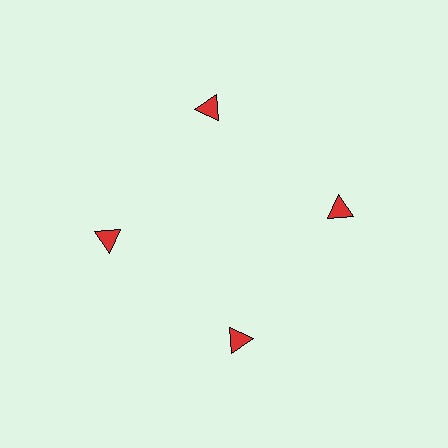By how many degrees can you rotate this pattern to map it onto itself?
The pattern maps onto itself every 90 degrees of rotation.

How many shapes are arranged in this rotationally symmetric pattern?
There are 4 shapes, arranged in 4 groups of 1.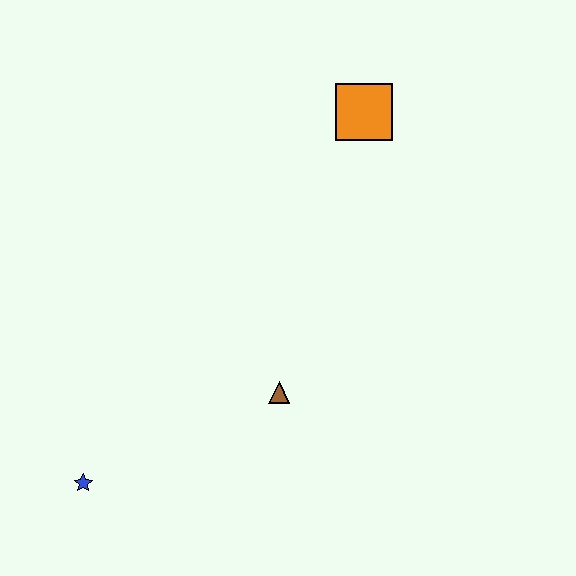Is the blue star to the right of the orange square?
No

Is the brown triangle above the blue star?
Yes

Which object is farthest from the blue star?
The orange square is farthest from the blue star.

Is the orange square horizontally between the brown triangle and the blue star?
No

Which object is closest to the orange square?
The brown triangle is closest to the orange square.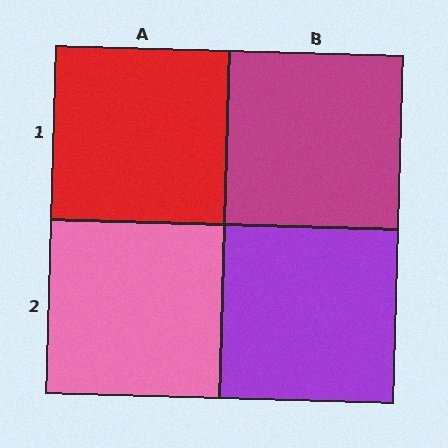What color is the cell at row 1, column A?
Red.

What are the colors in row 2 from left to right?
Pink, purple.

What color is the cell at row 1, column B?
Magenta.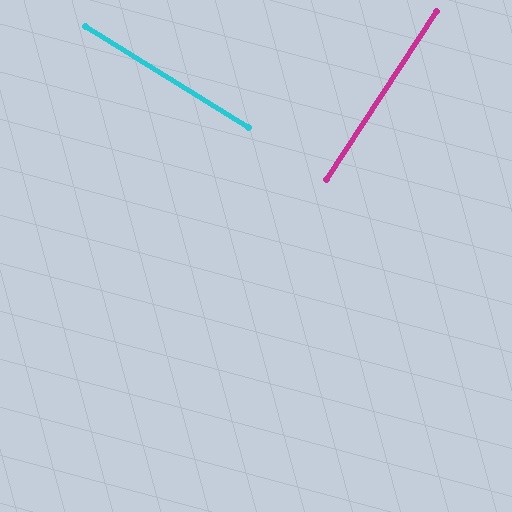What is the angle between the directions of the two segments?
Approximately 89 degrees.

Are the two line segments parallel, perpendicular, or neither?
Perpendicular — they meet at approximately 89°.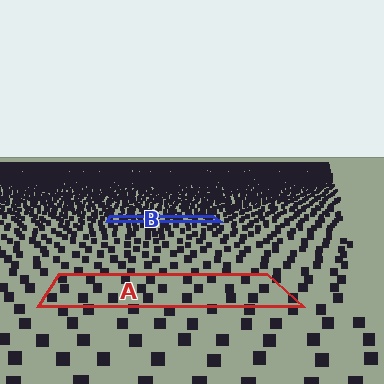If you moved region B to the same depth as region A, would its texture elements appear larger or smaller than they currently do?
They would appear larger. At a closer depth, the same texture elements are projected at a bigger on-screen size.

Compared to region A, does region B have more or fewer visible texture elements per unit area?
Region B has more texture elements per unit area — they are packed more densely because it is farther away.